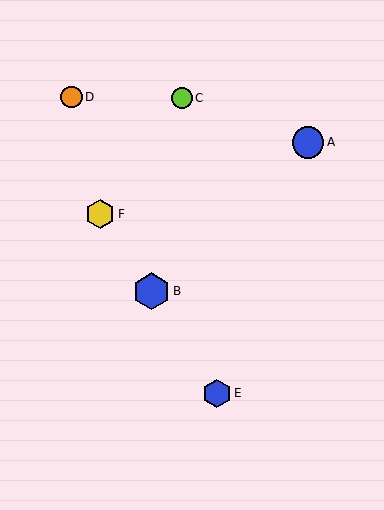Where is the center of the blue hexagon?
The center of the blue hexagon is at (217, 393).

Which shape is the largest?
The blue hexagon (labeled B) is the largest.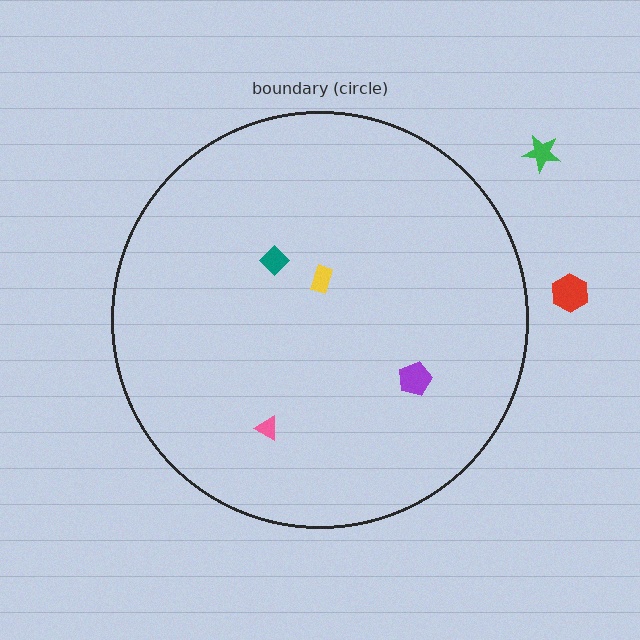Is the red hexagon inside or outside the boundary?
Outside.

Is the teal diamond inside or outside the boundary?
Inside.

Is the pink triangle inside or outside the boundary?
Inside.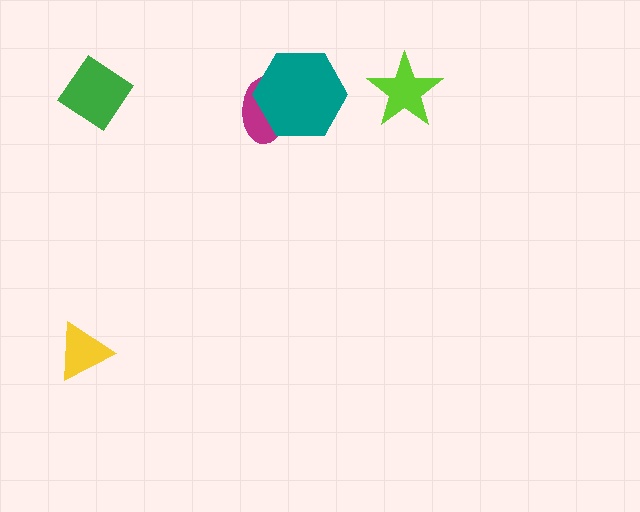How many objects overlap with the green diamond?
0 objects overlap with the green diamond.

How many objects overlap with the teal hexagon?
1 object overlaps with the teal hexagon.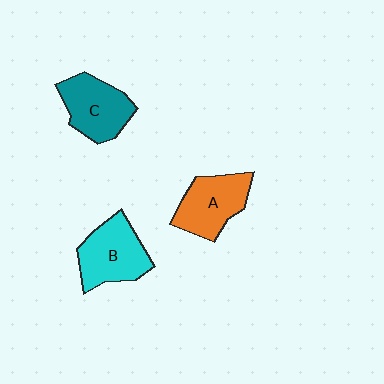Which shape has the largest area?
Shape B (cyan).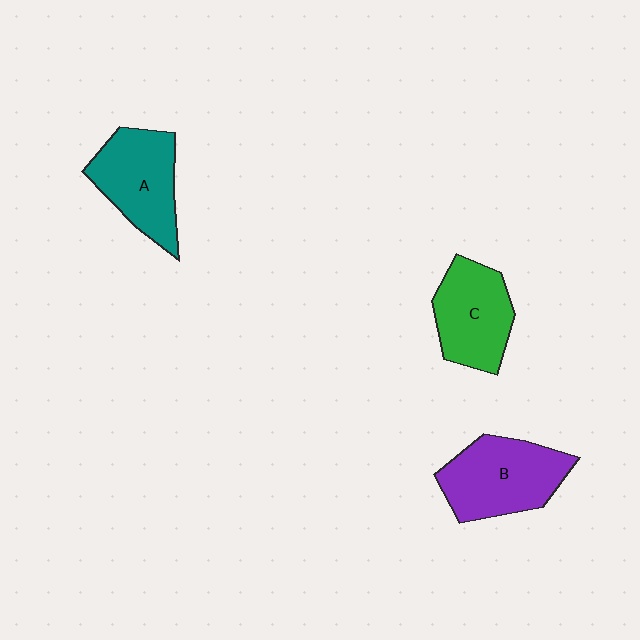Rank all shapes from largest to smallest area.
From largest to smallest: B (purple), A (teal), C (green).